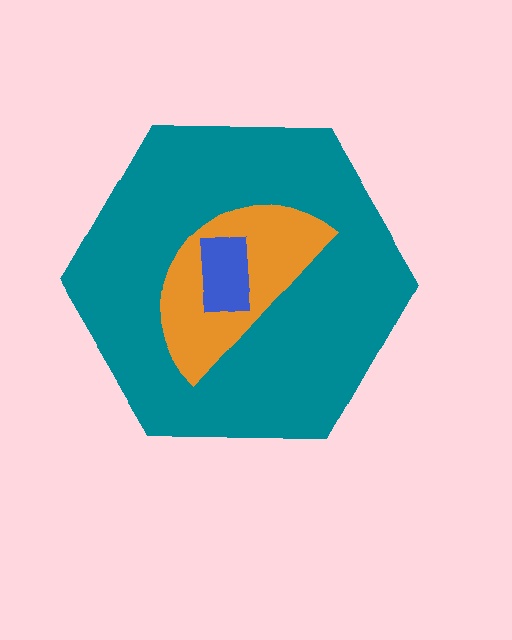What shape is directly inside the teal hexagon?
The orange semicircle.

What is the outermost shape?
The teal hexagon.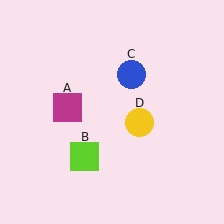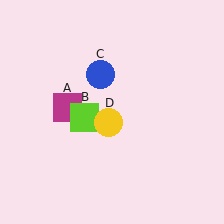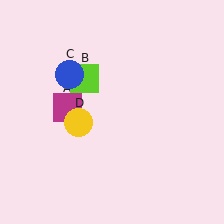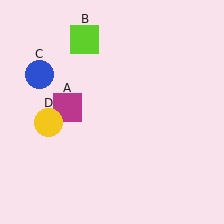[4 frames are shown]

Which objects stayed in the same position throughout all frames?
Magenta square (object A) remained stationary.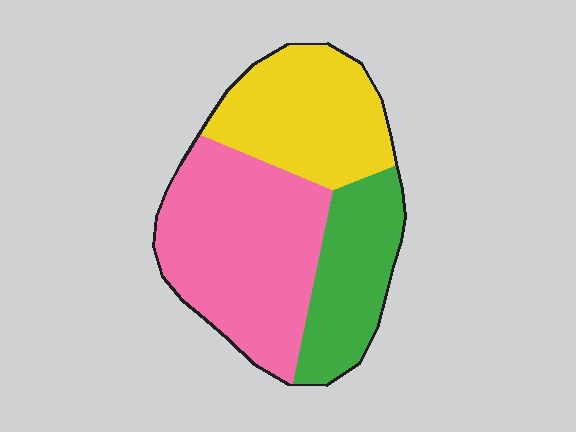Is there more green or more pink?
Pink.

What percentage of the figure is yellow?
Yellow covers around 30% of the figure.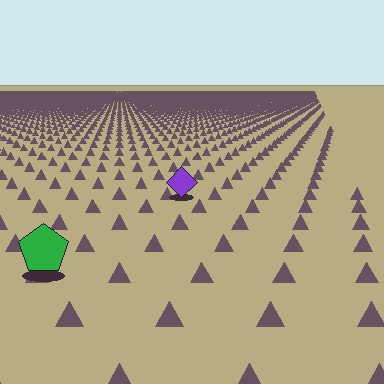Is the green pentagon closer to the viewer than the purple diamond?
Yes. The green pentagon is closer — you can tell from the texture gradient: the ground texture is coarser near it.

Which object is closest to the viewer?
The green pentagon is closest. The texture marks near it are larger and more spread out.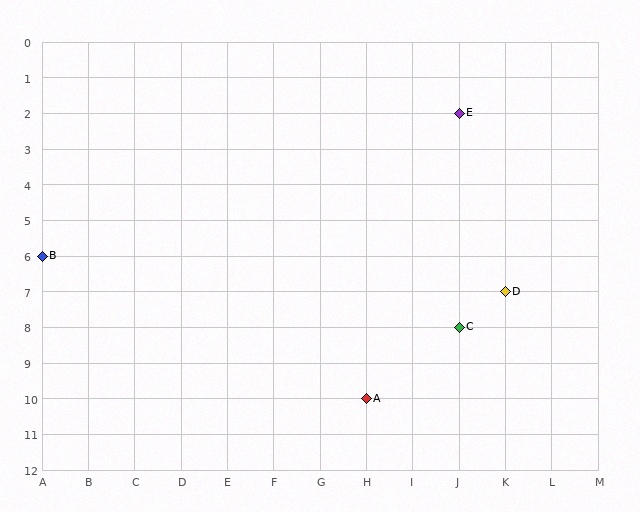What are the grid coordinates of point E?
Point E is at grid coordinates (J, 2).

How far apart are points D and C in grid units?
Points D and C are 1 column and 1 row apart (about 1.4 grid units diagonally).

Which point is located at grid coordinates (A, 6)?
Point B is at (A, 6).